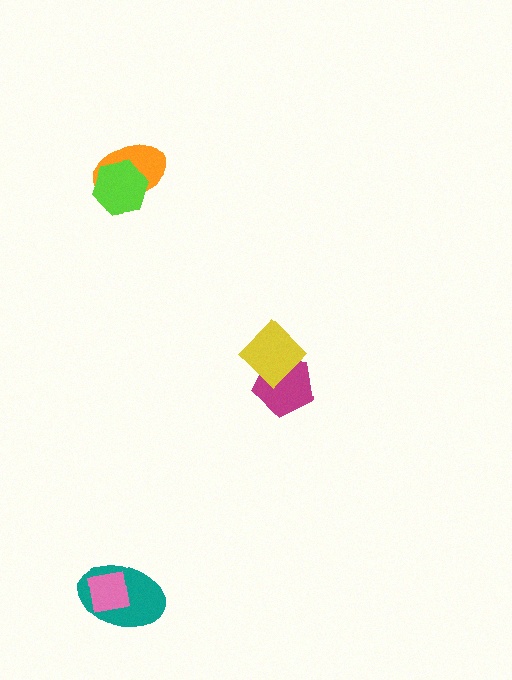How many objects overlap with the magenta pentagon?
1 object overlaps with the magenta pentagon.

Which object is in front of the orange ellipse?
The lime hexagon is in front of the orange ellipse.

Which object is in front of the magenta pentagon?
The yellow diamond is in front of the magenta pentagon.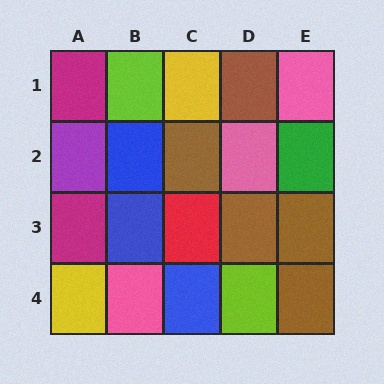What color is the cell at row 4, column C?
Blue.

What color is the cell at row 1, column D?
Brown.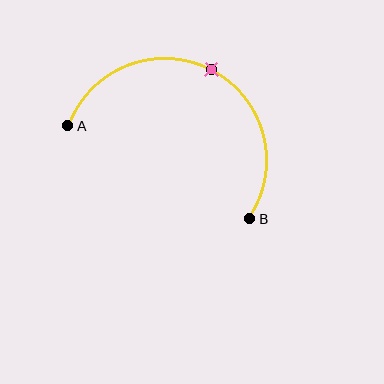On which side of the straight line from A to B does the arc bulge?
The arc bulges above the straight line connecting A and B.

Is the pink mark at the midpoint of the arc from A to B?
Yes. The pink mark lies on the arc at equal arc-length from both A and B — it is the arc midpoint.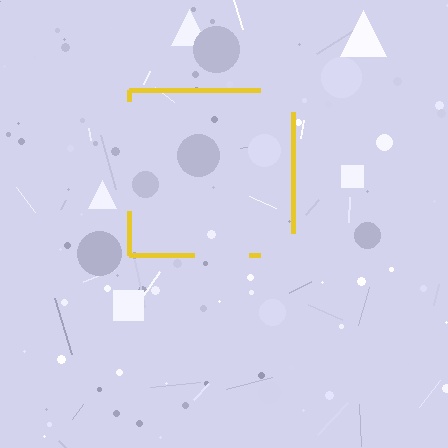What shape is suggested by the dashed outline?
The dashed outline suggests a square.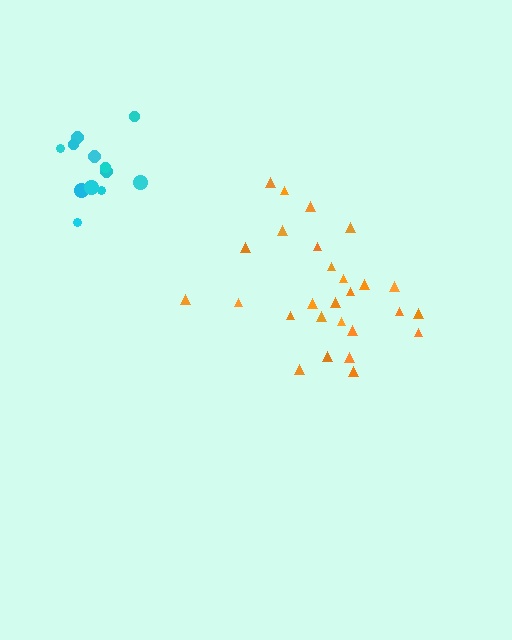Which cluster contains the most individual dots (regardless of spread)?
Orange (27).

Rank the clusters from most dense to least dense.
cyan, orange.